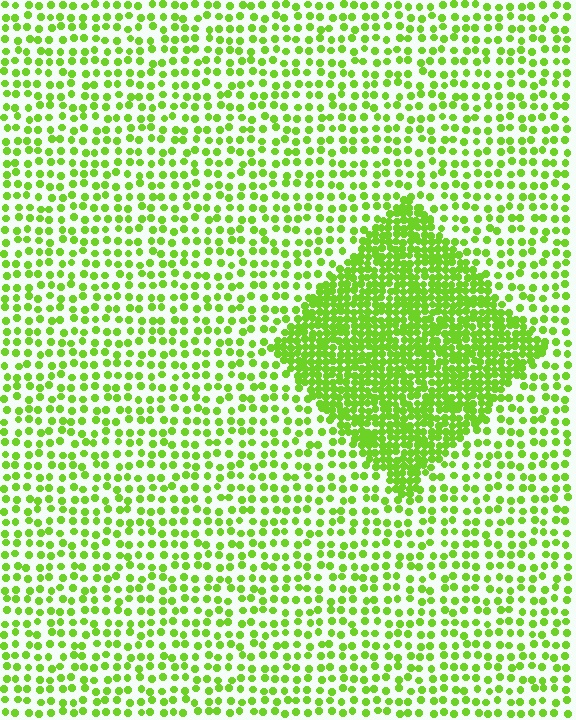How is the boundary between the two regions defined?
The boundary is defined by a change in element density (approximately 2.6x ratio). All elements are the same color, size, and shape.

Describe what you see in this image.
The image contains small lime elements arranged at two different densities. A diamond-shaped region is visible where the elements are more densely packed than the surrounding area.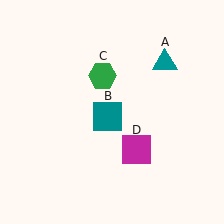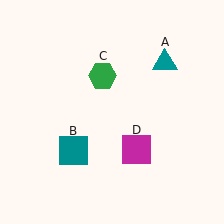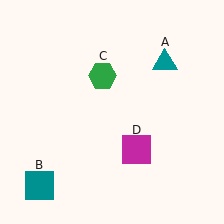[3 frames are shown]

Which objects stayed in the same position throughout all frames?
Teal triangle (object A) and green hexagon (object C) and magenta square (object D) remained stationary.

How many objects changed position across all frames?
1 object changed position: teal square (object B).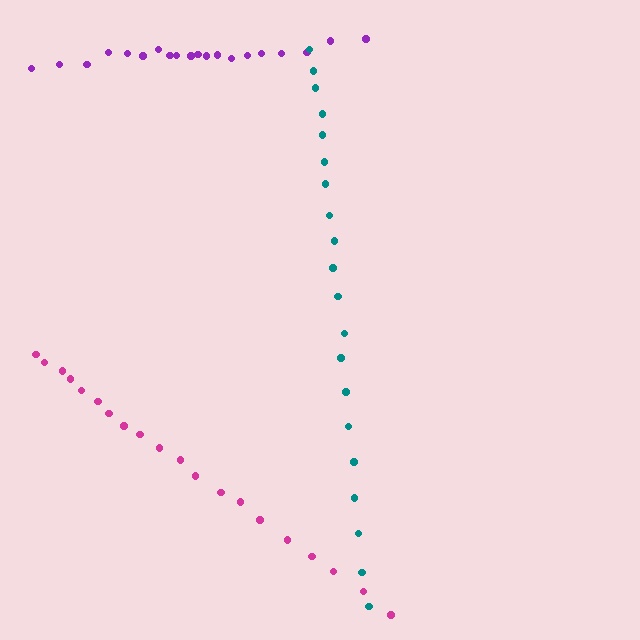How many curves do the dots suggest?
There are 3 distinct paths.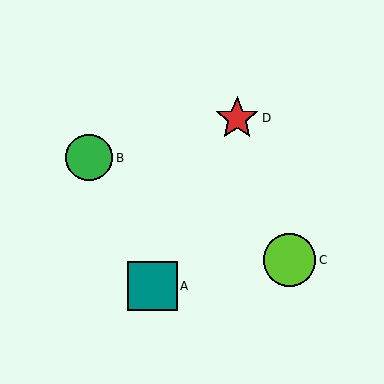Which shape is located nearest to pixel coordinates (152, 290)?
The teal square (labeled A) at (152, 286) is nearest to that location.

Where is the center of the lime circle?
The center of the lime circle is at (290, 260).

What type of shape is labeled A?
Shape A is a teal square.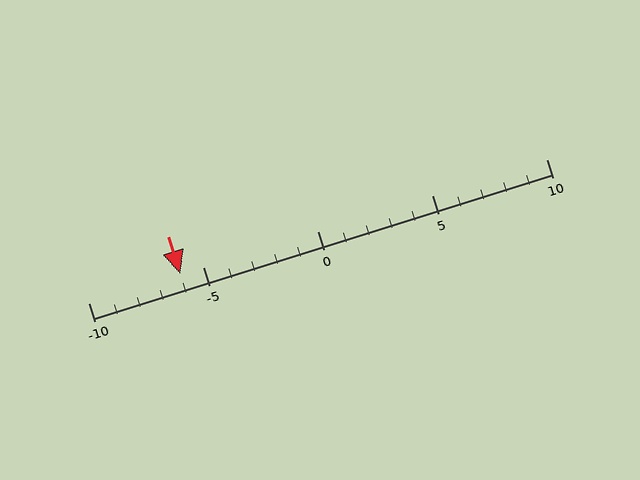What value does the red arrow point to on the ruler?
The red arrow points to approximately -6.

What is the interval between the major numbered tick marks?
The major tick marks are spaced 5 units apart.